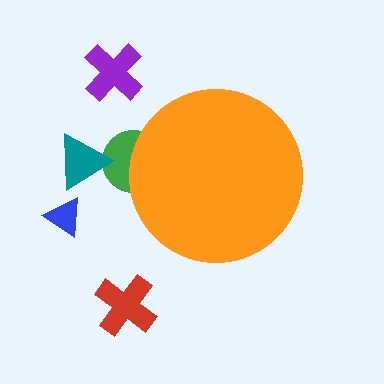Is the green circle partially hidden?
Yes, the green circle is partially hidden behind the orange circle.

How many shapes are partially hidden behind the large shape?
1 shape is partially hidden.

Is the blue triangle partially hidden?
No, the blue triangle is fully visible.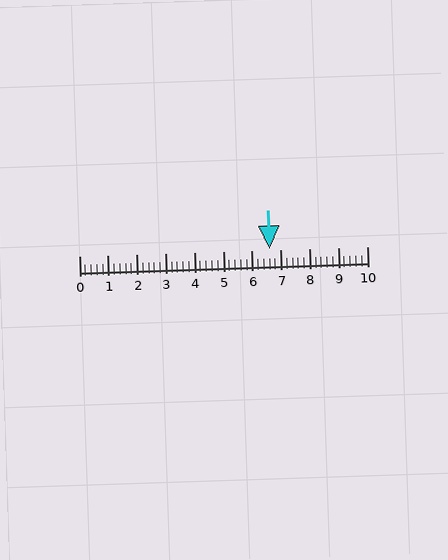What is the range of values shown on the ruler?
The ruler shows values from 0 to 10.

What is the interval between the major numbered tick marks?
The major tick marks are spaced 1 units apart.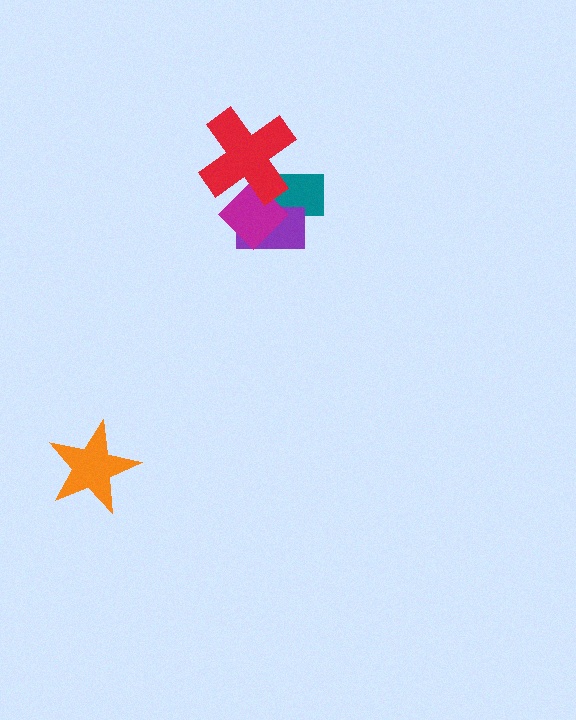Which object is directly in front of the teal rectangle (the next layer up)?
The purple rectangle is directly in front of the teal rectangle.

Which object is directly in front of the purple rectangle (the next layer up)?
The magenta diamond is directly in front of the purple rectangle.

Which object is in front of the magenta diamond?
The red cross is in front of the magenta diamond.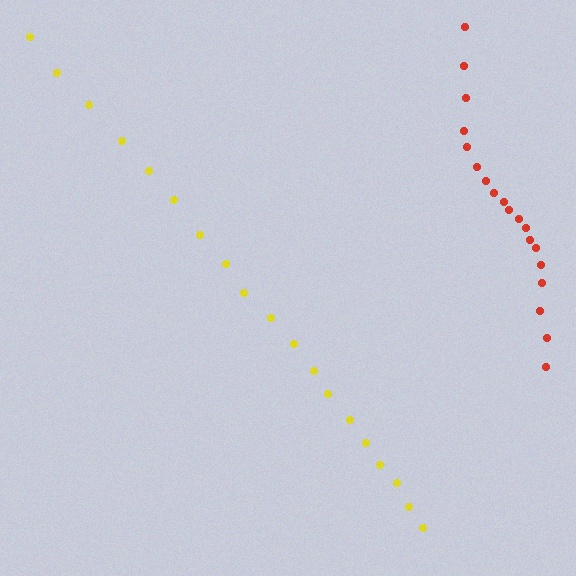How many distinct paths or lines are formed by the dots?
There are 2 distinct paths.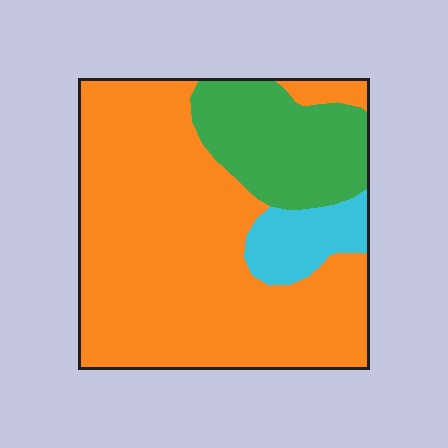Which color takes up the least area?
Cyan, at roughly 10%.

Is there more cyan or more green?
Green.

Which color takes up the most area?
Orange, at roughly 70%.